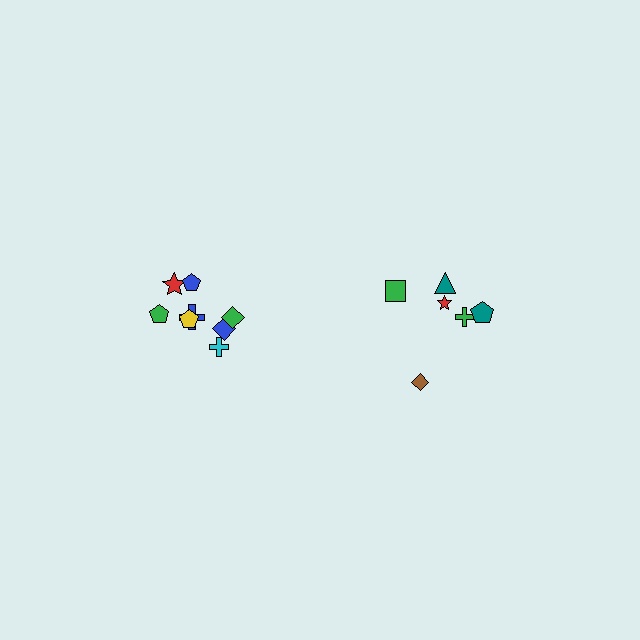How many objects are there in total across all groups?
There are 14 objects.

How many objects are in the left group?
There are 8 objects.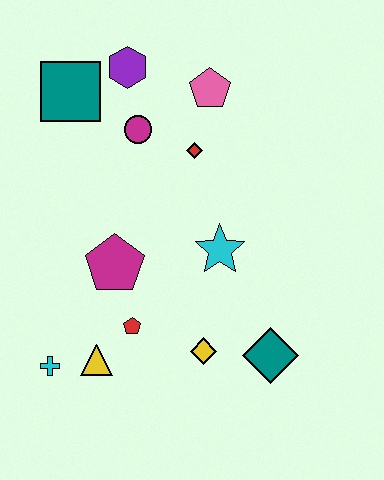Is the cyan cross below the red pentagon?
Yes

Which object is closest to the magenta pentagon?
The red pentagon is closest to the magenta pentagon.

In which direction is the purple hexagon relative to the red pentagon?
The purple hexagon is above the red pentagon.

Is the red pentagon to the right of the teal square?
Yes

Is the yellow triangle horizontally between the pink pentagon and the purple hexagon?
No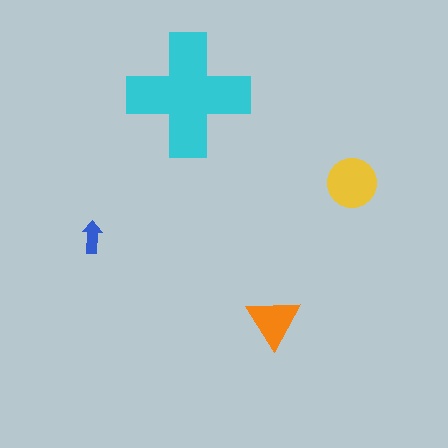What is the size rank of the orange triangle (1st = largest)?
3rd.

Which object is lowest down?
The orange triangle is bottommost.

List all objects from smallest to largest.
The blue arrow, the orange triangle, the yellow circle, the cyan cross.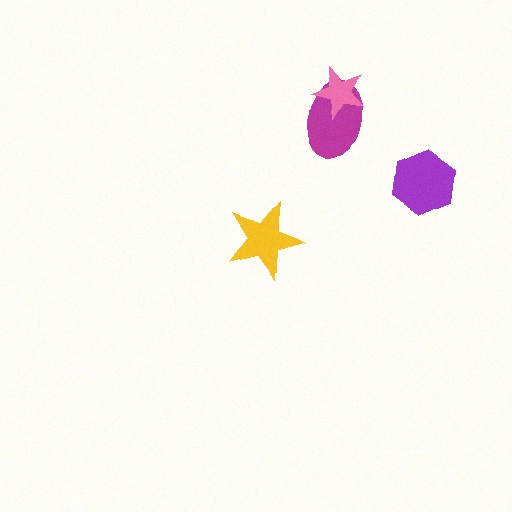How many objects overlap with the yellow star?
0 objects overlap with the yellow star.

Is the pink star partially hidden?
No, no other shape covers it.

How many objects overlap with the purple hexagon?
0 objects overlap with the purple hexagon.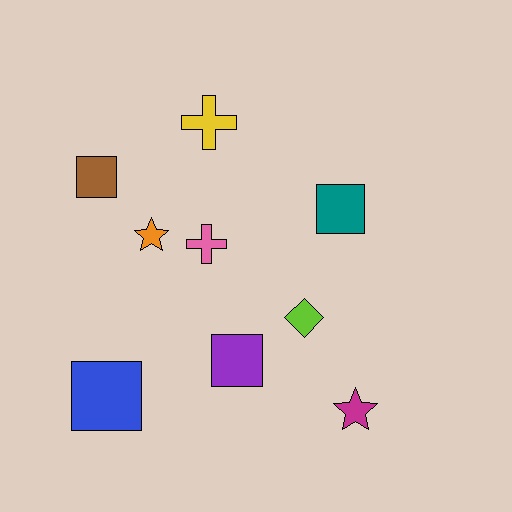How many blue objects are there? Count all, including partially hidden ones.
There is 1 blue object.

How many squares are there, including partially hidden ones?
There are 4 squares.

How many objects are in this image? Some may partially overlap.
There are 9 objects.